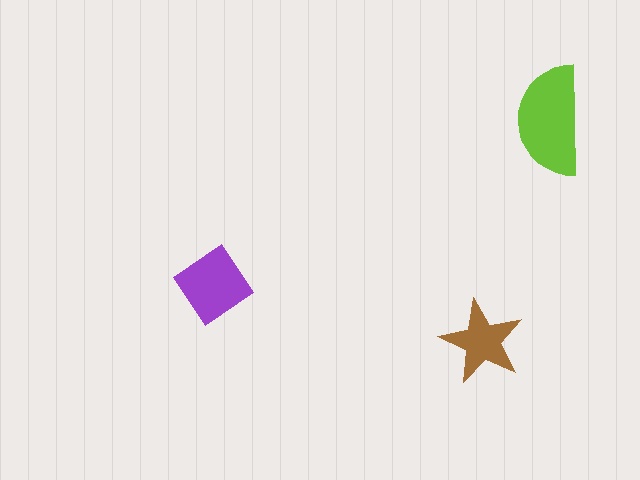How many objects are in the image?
There are 3 objects in the image.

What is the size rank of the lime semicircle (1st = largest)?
1st.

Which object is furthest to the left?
The purple diamond is leftmost.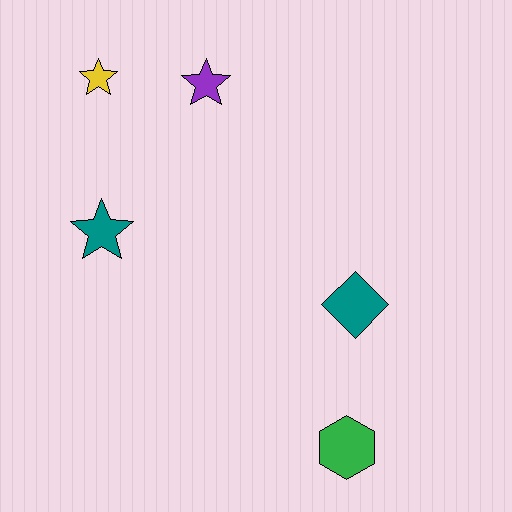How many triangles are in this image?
There are no triangles.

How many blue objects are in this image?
There are no blue objects.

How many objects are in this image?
There are 5 objects.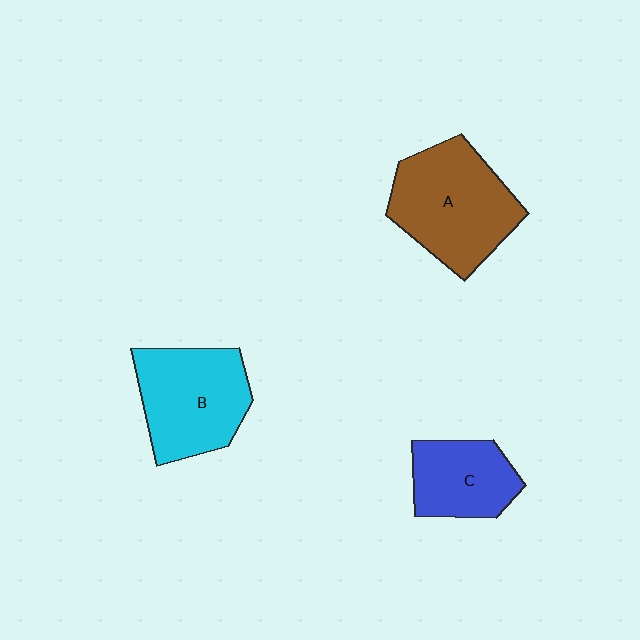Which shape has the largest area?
Shape A (brown).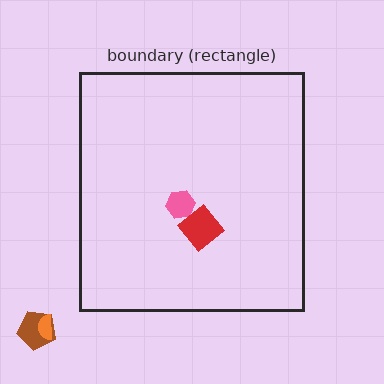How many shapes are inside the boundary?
2 inside, 2 outside.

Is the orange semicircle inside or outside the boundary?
Outside.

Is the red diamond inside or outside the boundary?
Inside.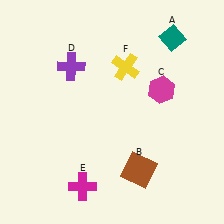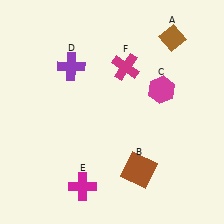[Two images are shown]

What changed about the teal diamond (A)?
In Image 1, A is teal. In Image 2, it changed to brown.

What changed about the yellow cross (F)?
In Image 1, F is yellow. In Image 2, it changed to magenta.